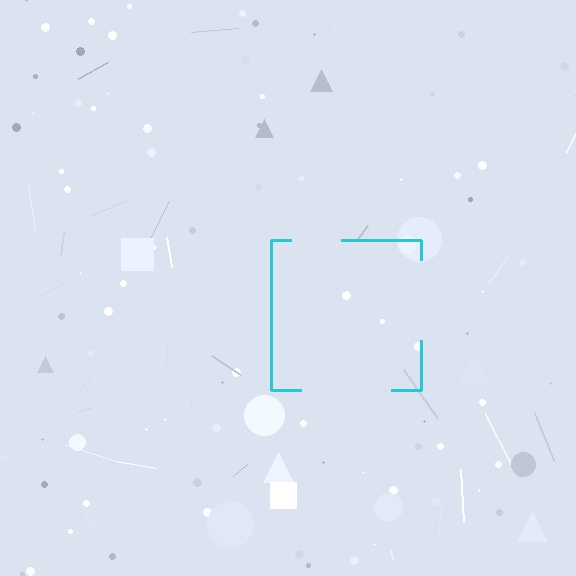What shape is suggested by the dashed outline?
The dashed outline suggests a square.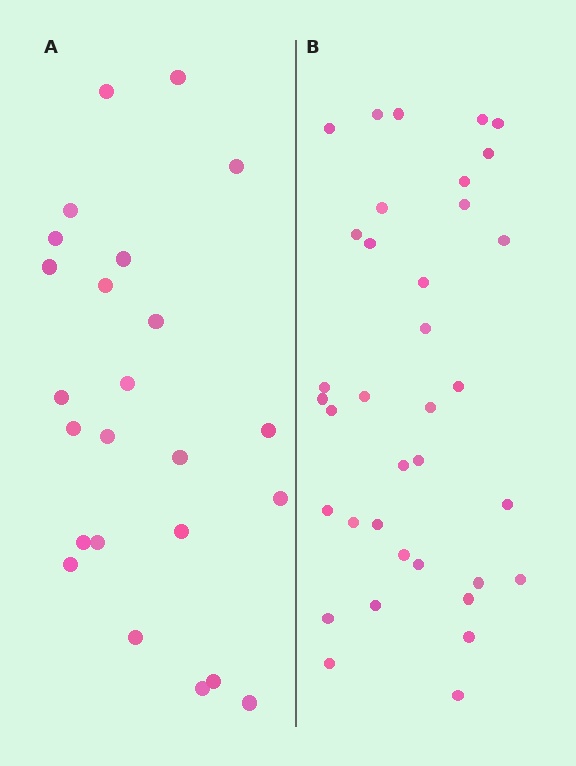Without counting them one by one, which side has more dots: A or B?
Region B (the right region) has more dots.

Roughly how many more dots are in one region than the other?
Region B has roughly 12 or so more dots than region A.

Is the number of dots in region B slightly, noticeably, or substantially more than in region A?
Region B has substantially more. The ratio is roughly 1.5 to 1.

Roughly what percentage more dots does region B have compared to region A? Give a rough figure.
About 50% more.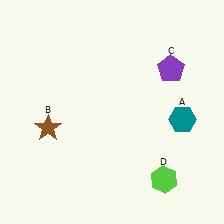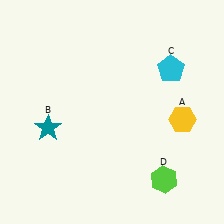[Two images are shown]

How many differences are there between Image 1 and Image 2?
There are 3 differences between the two images.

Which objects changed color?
A changed from teal to yellow. B changed from brown to teal. C changed from purple to cyan.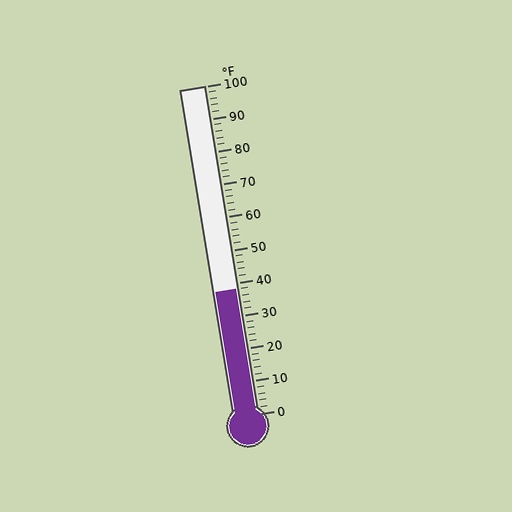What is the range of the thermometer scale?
The thermometer scale ranges from 0°F to 100°F.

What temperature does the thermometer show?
The thermometer shows approximately 38°F.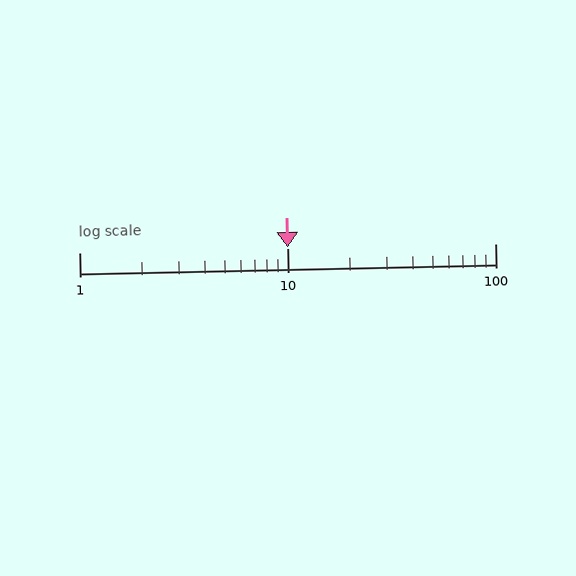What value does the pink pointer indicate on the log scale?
The pointer indicates approximately 10.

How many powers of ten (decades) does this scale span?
The scale spans 2 decades, from 1 to 100.